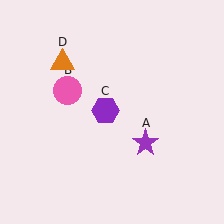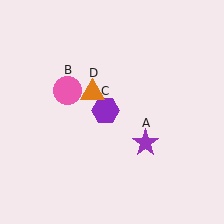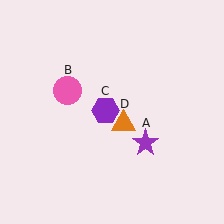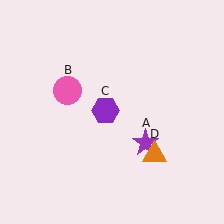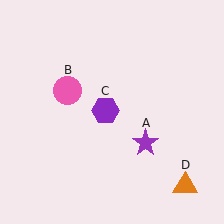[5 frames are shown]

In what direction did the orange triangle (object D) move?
The orange triangle (object D) moved down and to the right.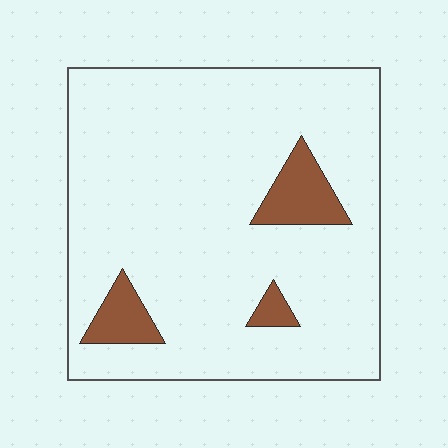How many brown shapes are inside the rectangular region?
3.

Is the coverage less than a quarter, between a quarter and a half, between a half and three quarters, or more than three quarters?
Less than a quarter.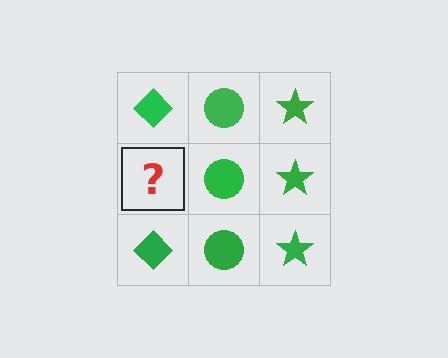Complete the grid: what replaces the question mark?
The question mark should be replaced with a green diamond.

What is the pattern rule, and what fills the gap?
The rule is that each column has a consistent shape. The gap should be filled with a green diamond.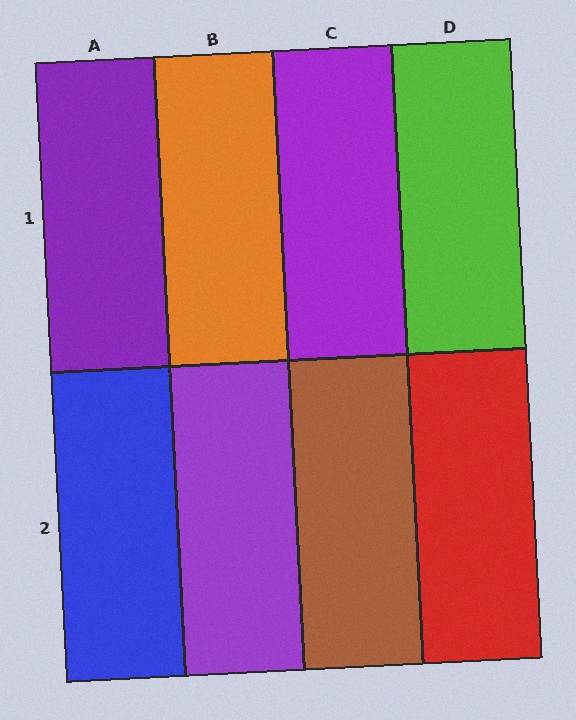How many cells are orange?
1 cell is orange.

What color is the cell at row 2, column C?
Brown.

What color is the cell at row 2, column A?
Blue.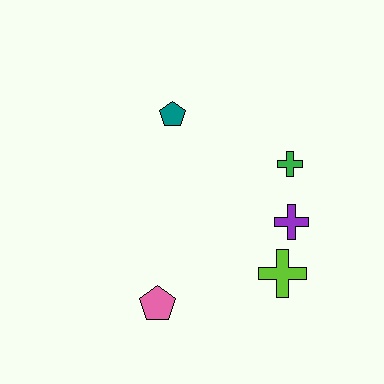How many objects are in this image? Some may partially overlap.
There are 5 objects.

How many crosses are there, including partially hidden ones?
There are 3 crosses.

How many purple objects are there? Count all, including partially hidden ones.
There is 1 purple object.